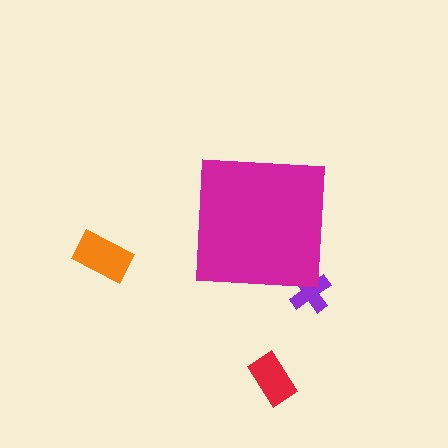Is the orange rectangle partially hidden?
No, the orange rectangle is fully visible.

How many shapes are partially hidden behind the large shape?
1 shape is partially hidden.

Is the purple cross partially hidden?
Yes, the purple cross is partially hidden behind the magenta square.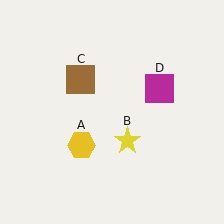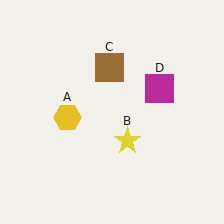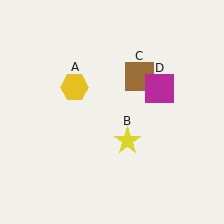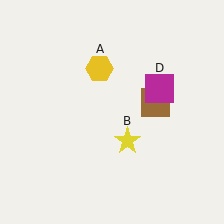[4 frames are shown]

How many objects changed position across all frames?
2 objects changed position: yellow hexagon (object A), brown square (object C).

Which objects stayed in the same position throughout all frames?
Yellow star (object B) and magenta square (object D) remained stationary.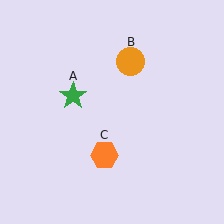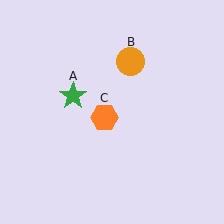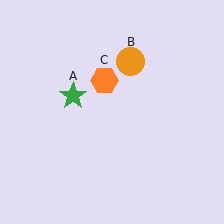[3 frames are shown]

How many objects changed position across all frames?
1 object changed position: orange hexagon (object C).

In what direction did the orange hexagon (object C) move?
The orange hexagon (object C) moved up.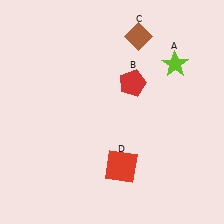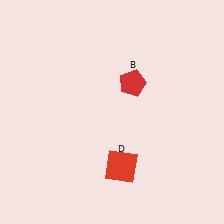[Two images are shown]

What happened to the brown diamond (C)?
The brown diamond (C) was removed in Image 2. It was in the top-right area of Image 1.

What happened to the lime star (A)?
The lime star (A) was removed in Image 2. It was in the top-right area of Image 1.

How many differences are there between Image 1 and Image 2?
There are 2 differences between the two images.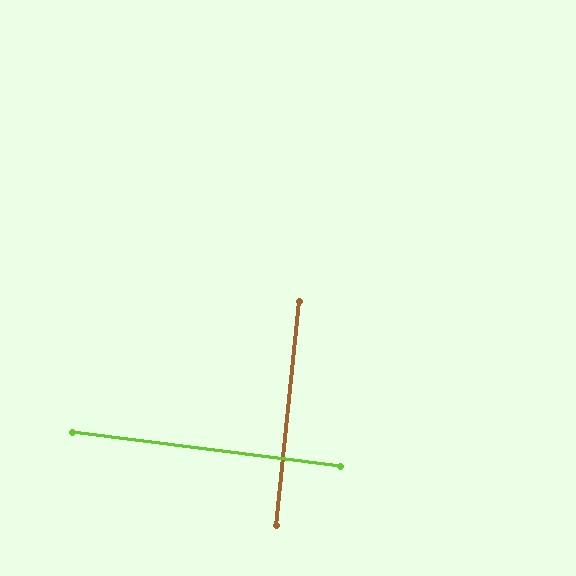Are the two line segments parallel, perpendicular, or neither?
Perpendicular — they meet at approximately 89°.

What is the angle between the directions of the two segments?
Approximately 89 degrees.